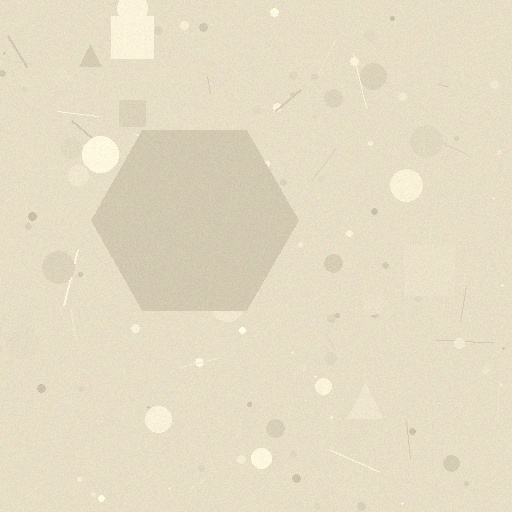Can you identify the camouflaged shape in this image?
The camouflaged shape is a hexagon.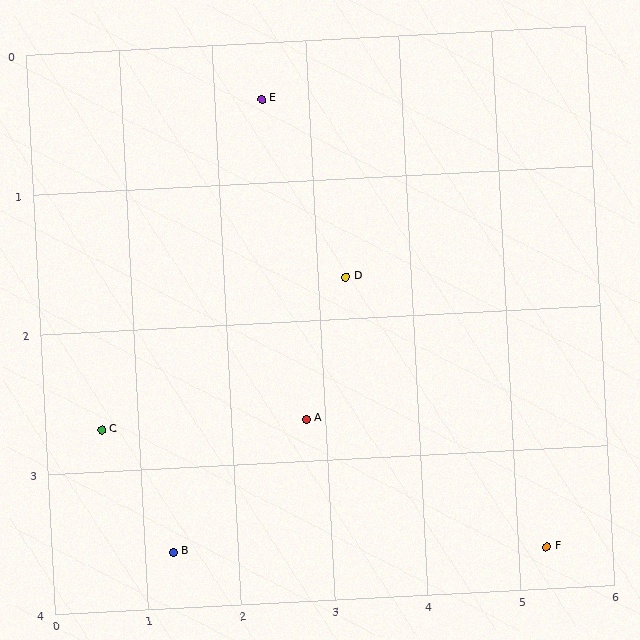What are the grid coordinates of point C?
Point C is at approximately (0.6, 2.7).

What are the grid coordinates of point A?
Point A is at approximately (2.8, 2.7).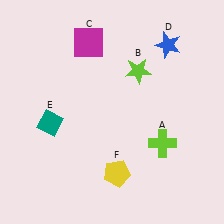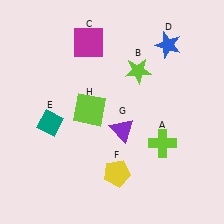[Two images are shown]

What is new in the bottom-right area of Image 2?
A purple triangle (G) was added in the bottom-right area of Image 2.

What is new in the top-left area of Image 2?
A lime square (H) was added in the top-left area of Image 2.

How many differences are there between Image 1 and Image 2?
There are 2 differences between the two images.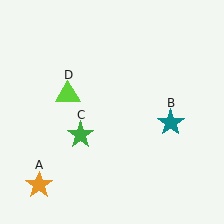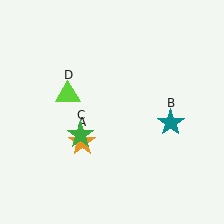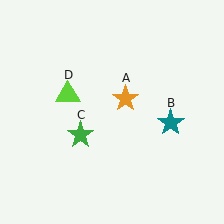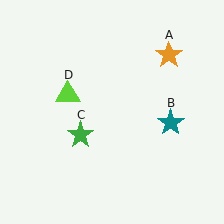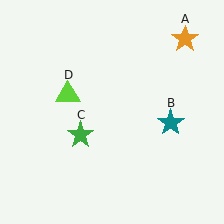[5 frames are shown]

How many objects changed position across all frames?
1 object changed position: orange star (object A).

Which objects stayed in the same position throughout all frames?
Teal star (object B) and green star (object C) and lime triangle (object D) remained stationary.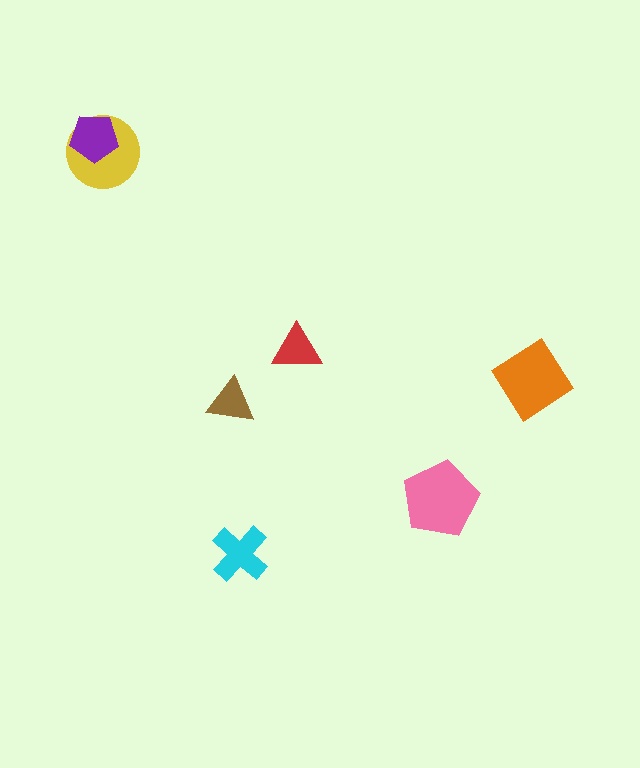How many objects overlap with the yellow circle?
1 object overlaps with the yellow circle.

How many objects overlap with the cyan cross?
0 objects overlap with the cyan cross.